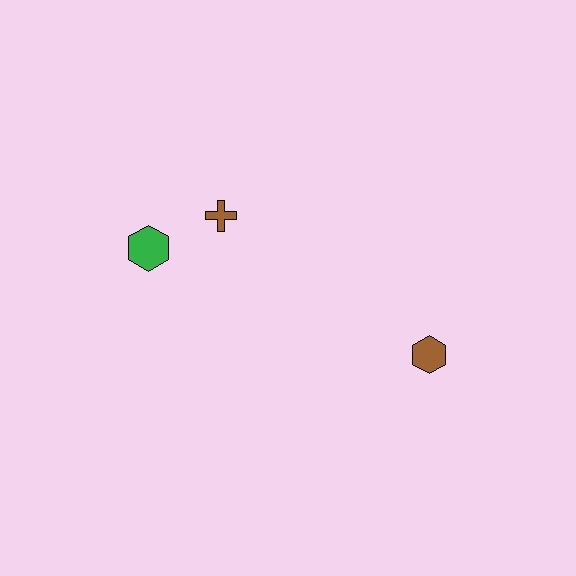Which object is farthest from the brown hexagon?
The green hexagon is farthest from the brown hexagon.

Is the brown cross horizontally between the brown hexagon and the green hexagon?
Yes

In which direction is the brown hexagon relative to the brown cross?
The brown hexagon is to the right of the brown cross.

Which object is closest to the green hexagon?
The brown cross is closest to the green hexagon.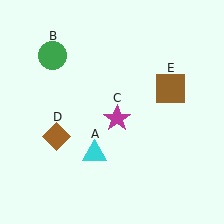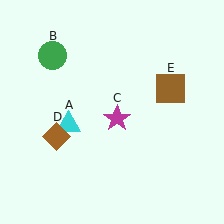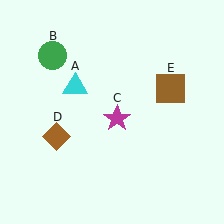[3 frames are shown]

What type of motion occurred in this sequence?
The cyan triangle (object A) rotated clockwise around the center of the scene.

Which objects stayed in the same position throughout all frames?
Green circle (object B) and magenta star (object C) and brown diamond (object D) and brown square (object E) remained stationary.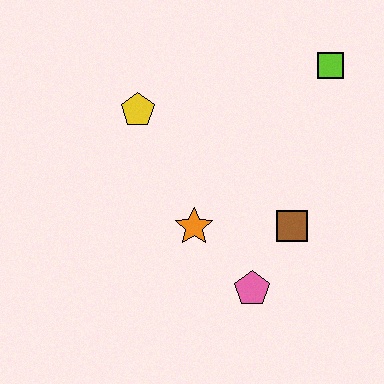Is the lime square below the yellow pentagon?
No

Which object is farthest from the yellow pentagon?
The pink pentagon is farthest from the yellow pentagon.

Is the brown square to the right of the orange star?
Yes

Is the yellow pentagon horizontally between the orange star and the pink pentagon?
No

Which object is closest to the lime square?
The brown square is closest to the lime square.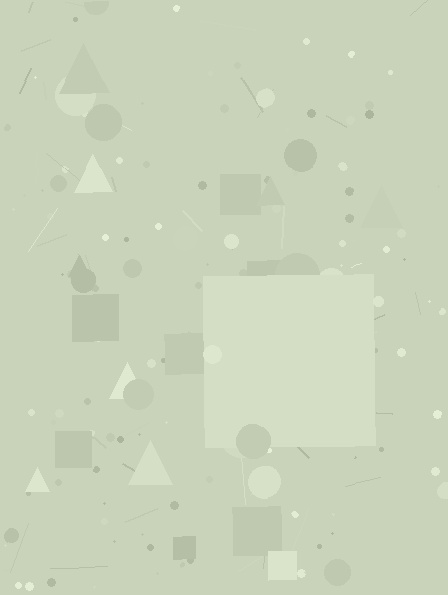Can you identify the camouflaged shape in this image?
The camouflaged shape is a square.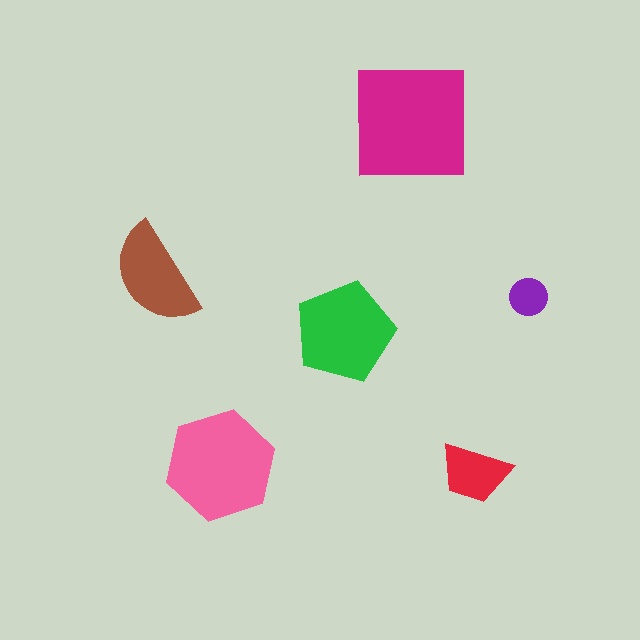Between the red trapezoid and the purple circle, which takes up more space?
The red trapezoid.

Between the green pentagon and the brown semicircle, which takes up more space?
The green pentagon.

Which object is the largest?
The magenta square.